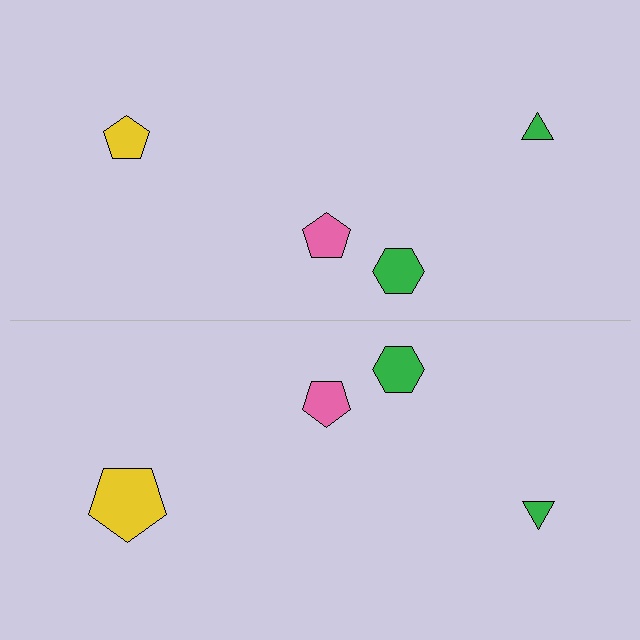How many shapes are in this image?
There are 8 shapes in this image.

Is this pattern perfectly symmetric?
No, the pattern is not perfectly symmetric. The yellow pentagon on the bottom side has a different size than its mirror counterpart.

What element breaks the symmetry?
The yellow pentagon on the bottom side has a different size than its mirror counterpart.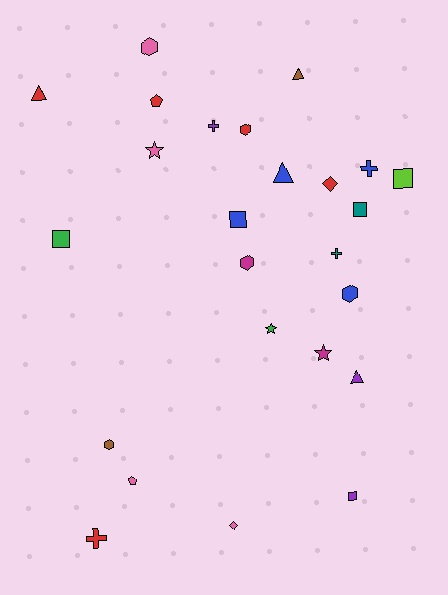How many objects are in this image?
There are 25 objects.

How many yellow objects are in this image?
There are no yellow objects.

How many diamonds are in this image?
There are 2 diamonds.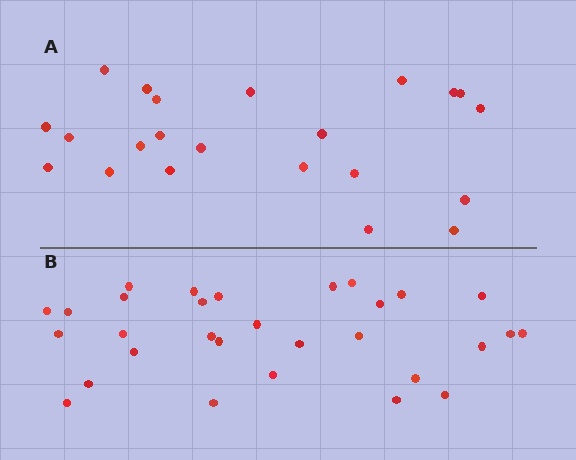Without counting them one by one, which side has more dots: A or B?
Region B (the bottom region) has more dots.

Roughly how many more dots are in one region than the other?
Region B has roughly 8 or so more dots than region A.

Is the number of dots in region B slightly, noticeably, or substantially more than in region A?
Region B has noticeably more, but not dramatically so. The ratio is roughly 1.4 to 1.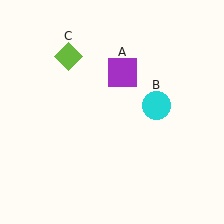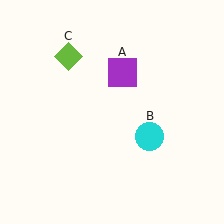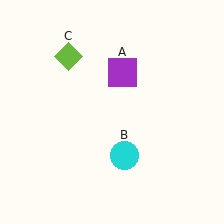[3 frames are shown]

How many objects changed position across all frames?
1 object changed position: cyan circle (object B).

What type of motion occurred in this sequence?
The cyan circle (object B) rotated clockwise around the center of the scene.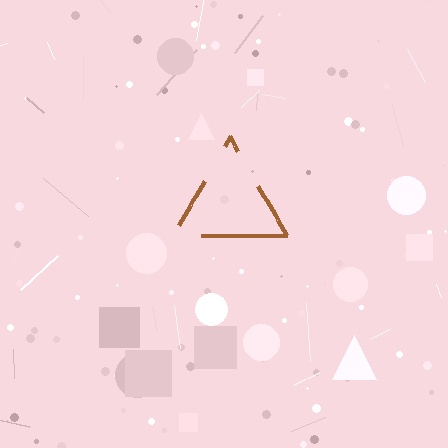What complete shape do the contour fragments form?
The contour fragments form a triangle.